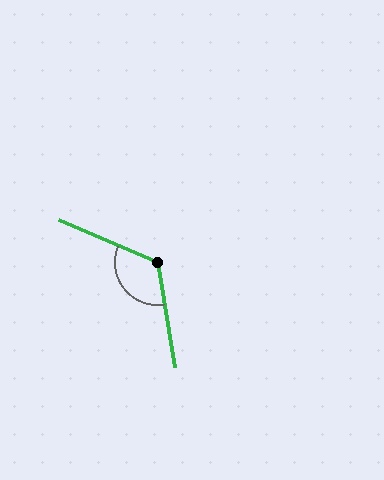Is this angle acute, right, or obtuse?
It is obtuse.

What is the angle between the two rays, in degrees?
Approximately 122 degrees.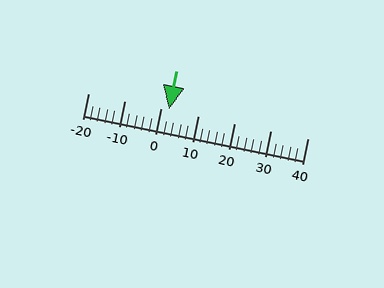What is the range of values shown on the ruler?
The ruler shows values from -20 to 40.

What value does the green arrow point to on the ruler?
The green arrow points to approximately 2.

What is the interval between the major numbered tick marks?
The major tick marks are spaced 10 units apart.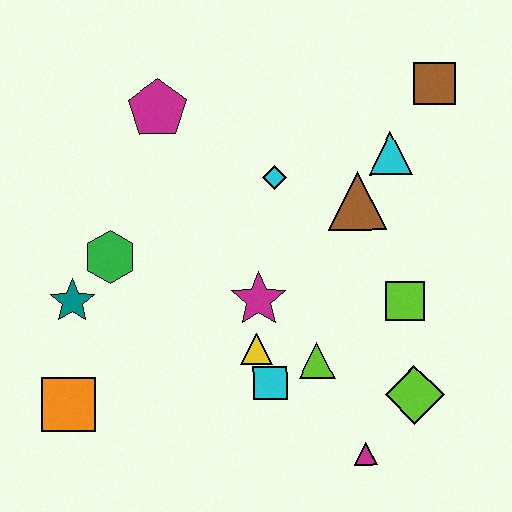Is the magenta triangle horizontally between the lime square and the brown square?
No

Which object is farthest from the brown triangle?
The orange square is farthest from the brown triangle.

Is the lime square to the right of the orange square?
Yes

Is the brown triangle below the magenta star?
No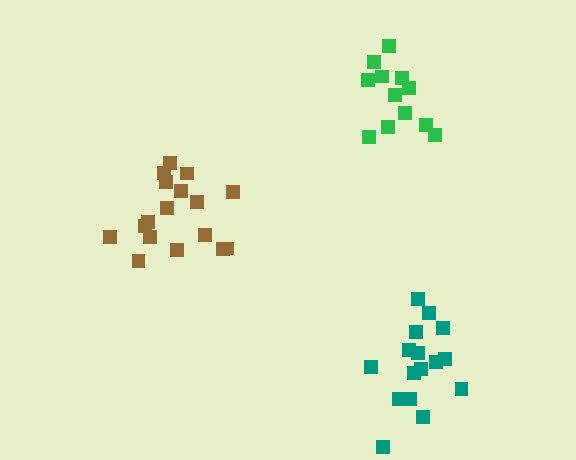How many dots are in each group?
Group 1: 16 dots, Group 2: 17 dots, Group 3: 12 dots (45 total).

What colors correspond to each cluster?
The clusters are colored: teal, brown, green.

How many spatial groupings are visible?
There are 3 spatial groupings.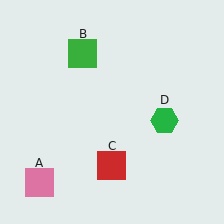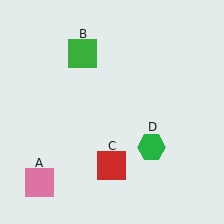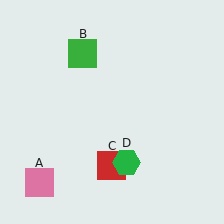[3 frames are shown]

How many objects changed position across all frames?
1 object changed position: green hexagon (object D).